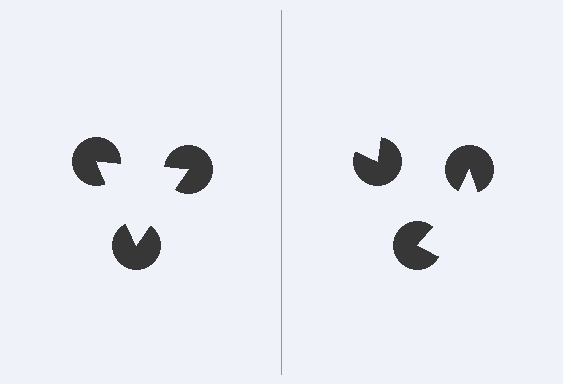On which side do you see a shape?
An illusory triangle appears on the left side. On the right side the wedge cuts are rotated, so no coherent shape forms.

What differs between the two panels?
The pac-man discs are positioned identically on both sides; only the wedge orientations differ. On the left they align to a triangle; on the right they are misaligned.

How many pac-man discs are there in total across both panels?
6 — 3 on each side.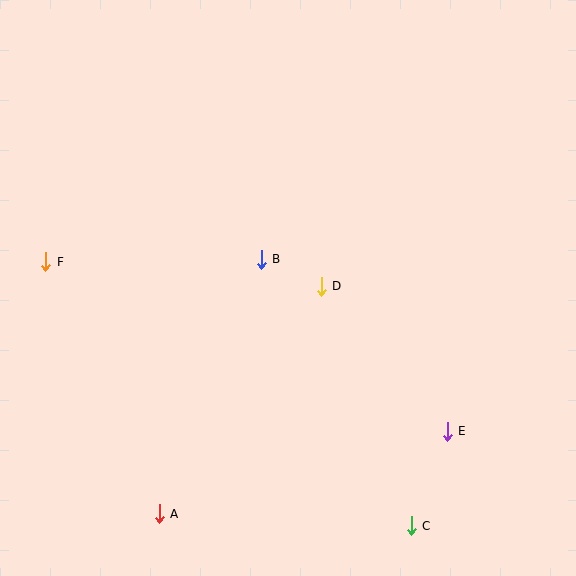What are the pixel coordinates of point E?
Point E is at (447, 431).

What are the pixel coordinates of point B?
Point B is at (261, 259).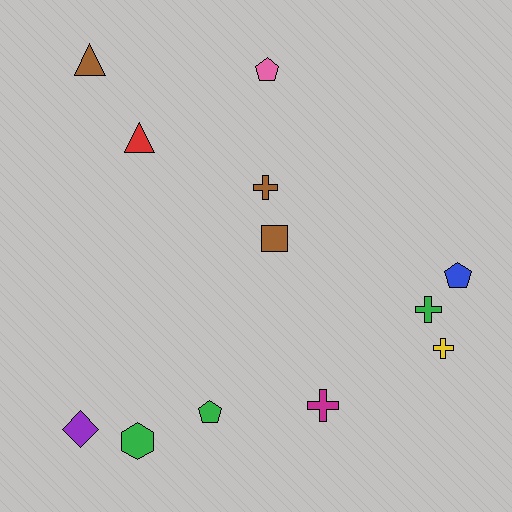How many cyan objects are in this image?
There are no cyan objects.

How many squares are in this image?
There is 1 square.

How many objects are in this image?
There are 12 objects.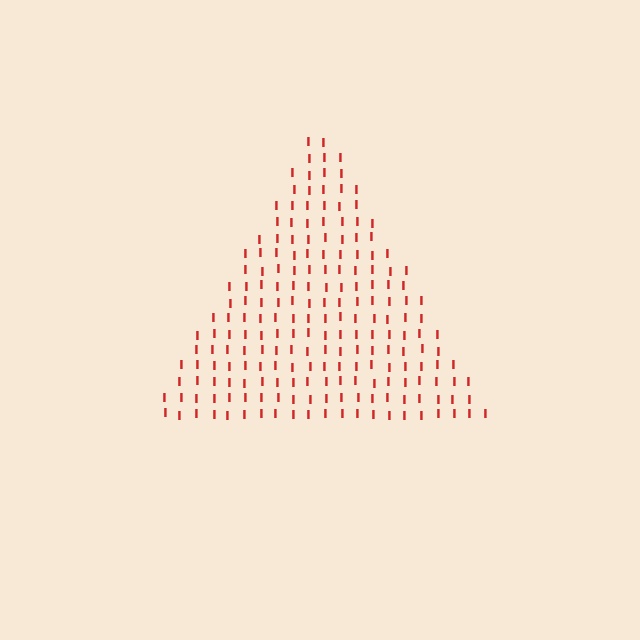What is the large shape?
The large shape is a triangle.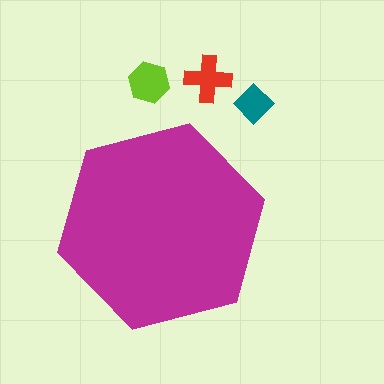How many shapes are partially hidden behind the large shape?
0 shapes are partially hidden.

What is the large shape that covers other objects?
A magenta hexagon.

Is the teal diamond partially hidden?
No, the teal diamond is fully visible.